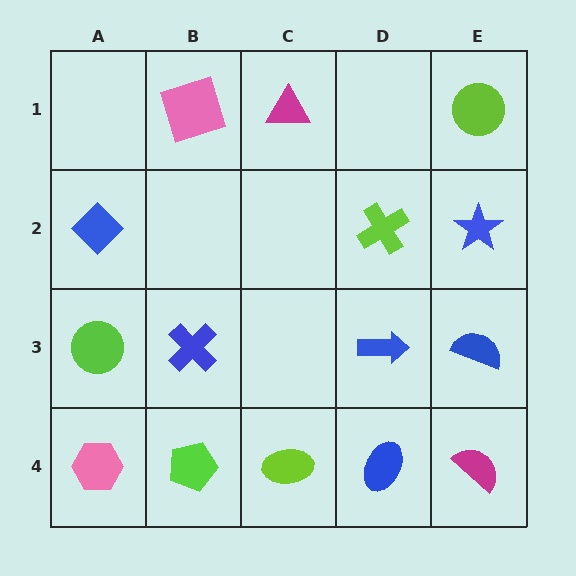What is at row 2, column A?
A blue diamond.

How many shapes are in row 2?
3 shapes.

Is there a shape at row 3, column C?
No, that cell is empty.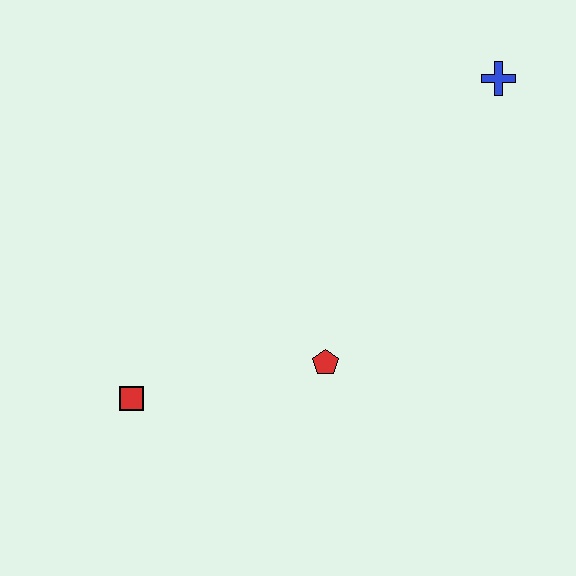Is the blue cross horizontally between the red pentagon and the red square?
No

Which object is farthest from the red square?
The blue cross is farthest from the red square.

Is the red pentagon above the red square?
Yes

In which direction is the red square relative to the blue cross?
The red square is to the left of the blue cross.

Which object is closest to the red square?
The red pentagon is closest to the red square.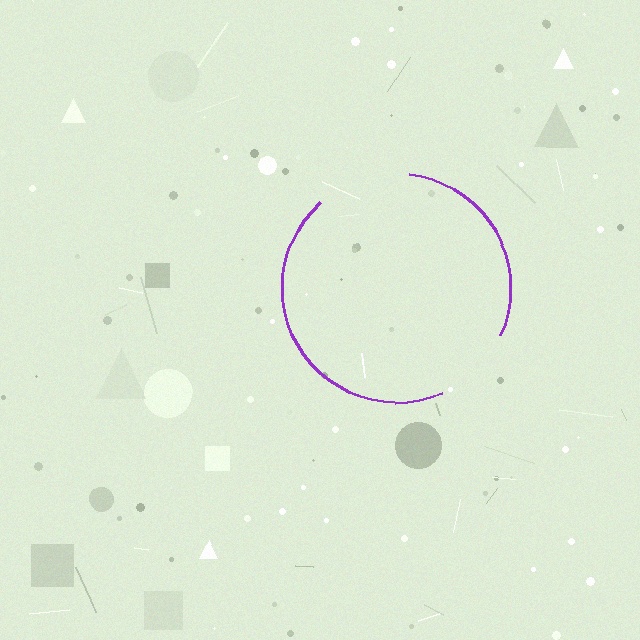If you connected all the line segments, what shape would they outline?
They would outline a circle.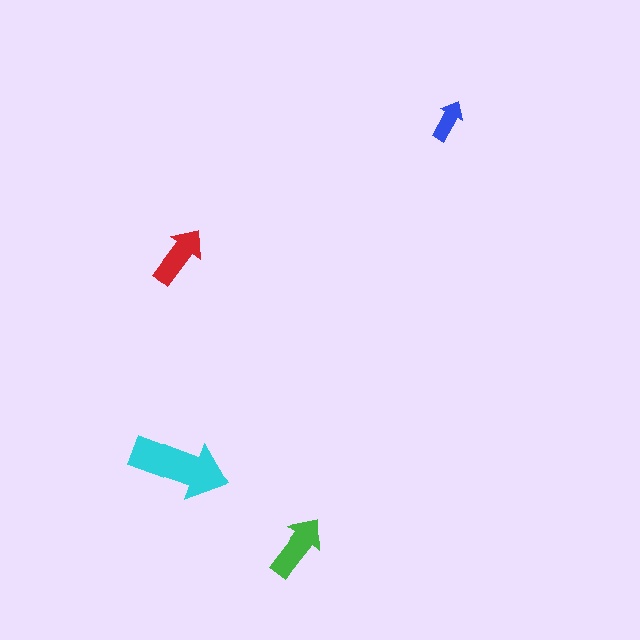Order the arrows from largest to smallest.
the cyan one, the green one, the red one, the blue one.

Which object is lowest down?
The green arrow is bottommost.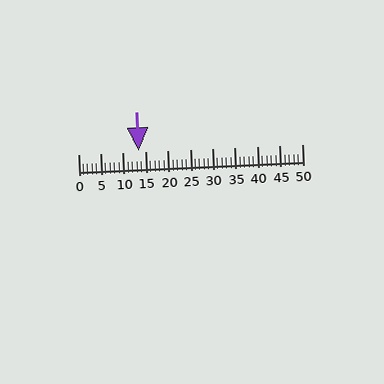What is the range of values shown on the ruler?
The ruler shows values from 0 to 50.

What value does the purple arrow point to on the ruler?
The purple arrow points to approximately 13.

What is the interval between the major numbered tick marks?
The major tick marks are spaced 5 units apart.